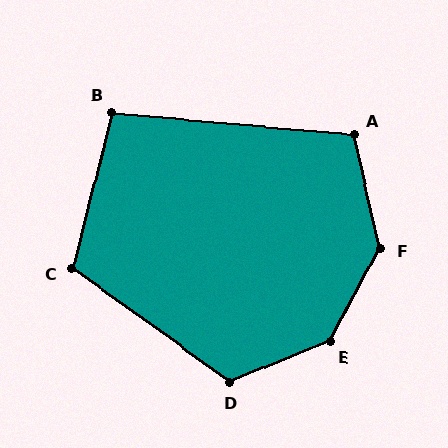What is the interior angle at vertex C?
Approximately 112 degrees (obtuse).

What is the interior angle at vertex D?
Approximately 122 degrees (obtuse).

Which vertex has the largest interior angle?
E, at approximately 140 degrees.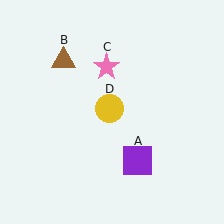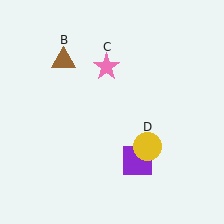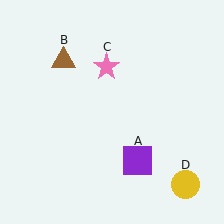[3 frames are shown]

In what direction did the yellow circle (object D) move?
The yellow circle (object D) moved down and to the right.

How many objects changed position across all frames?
1 object changed position: yellow circle (object D).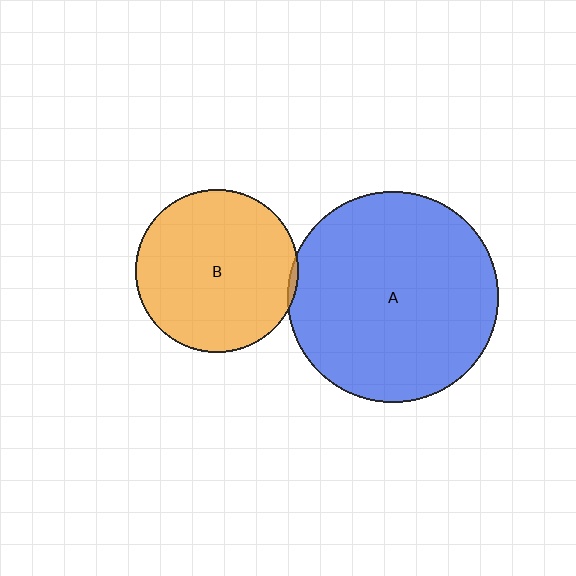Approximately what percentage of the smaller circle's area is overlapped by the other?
Approximately 5%.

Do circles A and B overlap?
Yes.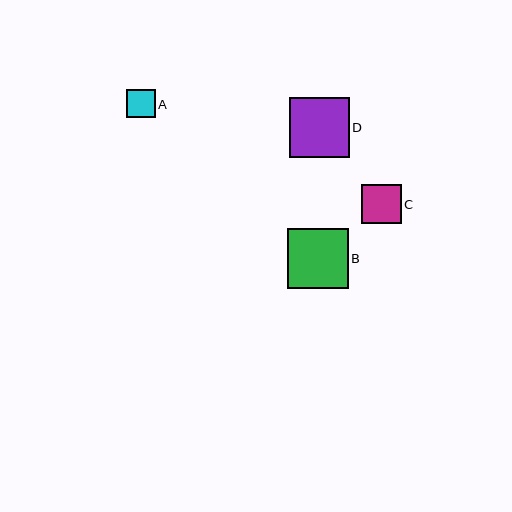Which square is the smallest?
Square A is the smallest with a size of approximately 28 pixels.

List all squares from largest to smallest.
From largest to smallest: B, D, C, A.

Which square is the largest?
Square B is the largest with a size of approximately 60 pixels.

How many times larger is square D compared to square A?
Square D is approximately 2.1 times the size of square A.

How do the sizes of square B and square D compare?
Square B and square D are approximately the same size.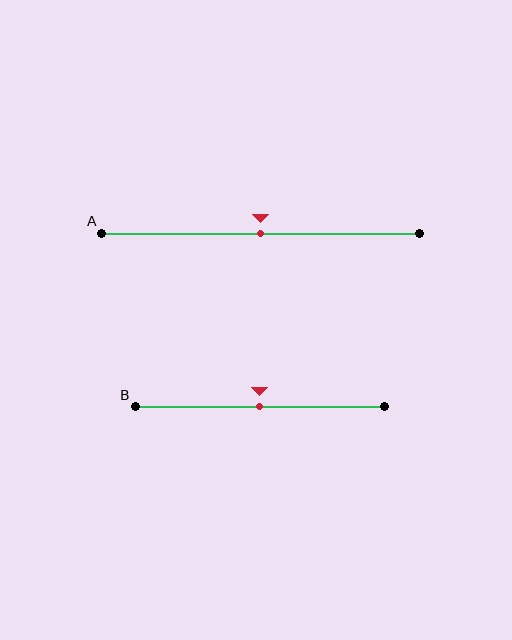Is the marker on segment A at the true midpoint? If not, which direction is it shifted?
Yes, the marker on segment A is at the true midpoint.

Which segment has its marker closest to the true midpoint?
Segment A has its marker closest to the true midpoint.